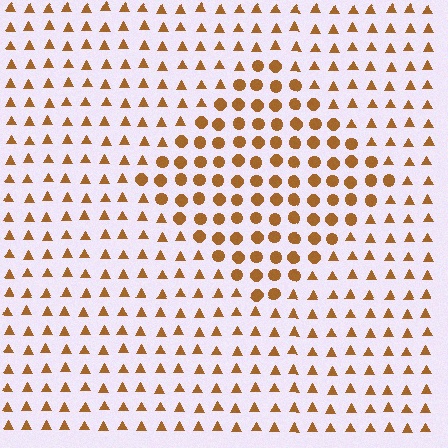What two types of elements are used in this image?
The image uses circles inside the diamond region and triangles outside it.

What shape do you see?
I see a diamond.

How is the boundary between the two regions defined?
The boundary is defined by a change in element shape: circles inside vs. triangles outside. All elements share the same color and spacing.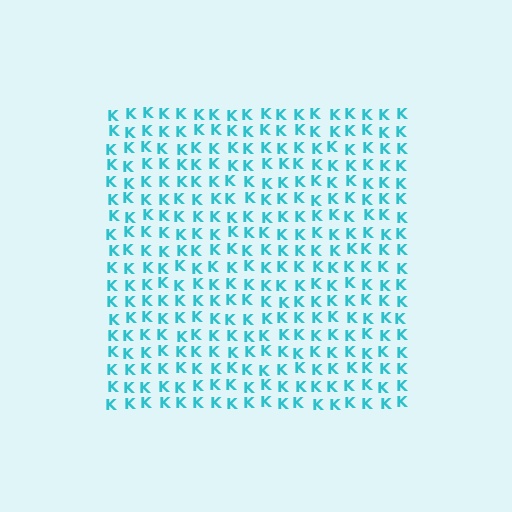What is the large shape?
The large shape is a square.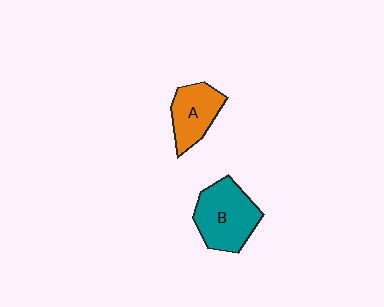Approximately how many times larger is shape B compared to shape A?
Approximately 1.4 times.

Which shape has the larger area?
Shape B (teal).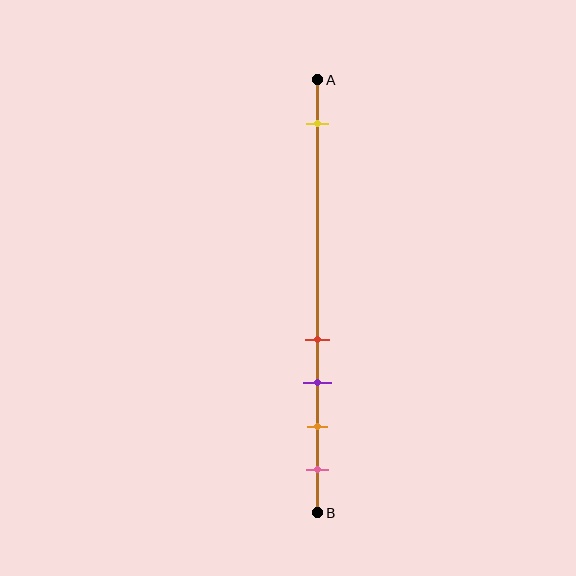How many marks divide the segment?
There are 5 marks dividing the segment.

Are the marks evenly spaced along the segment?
No, the marks are not evenly spaced.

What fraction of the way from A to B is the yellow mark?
The yellow mark is approximately 10% (0.1) of the way from A to B.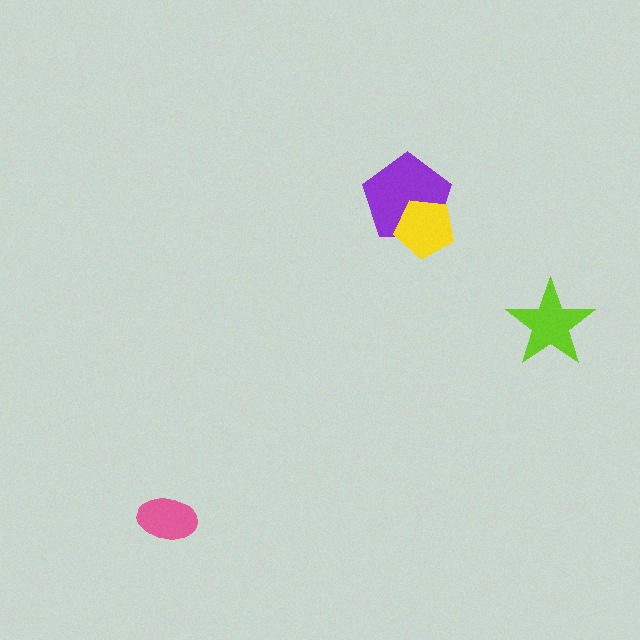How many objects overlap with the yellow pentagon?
1 object overlaps with the yellow pentagon.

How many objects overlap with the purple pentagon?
1 object overlaps with the purple pentagon.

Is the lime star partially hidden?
No, no other shape covers it.